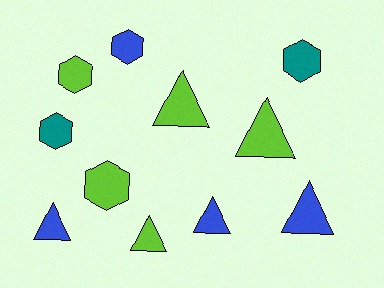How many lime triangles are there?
There are 3 lime triangles.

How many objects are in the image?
There are 11 objects.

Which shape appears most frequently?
Triangle, with 6 objects.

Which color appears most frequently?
Lime, with 5 objects.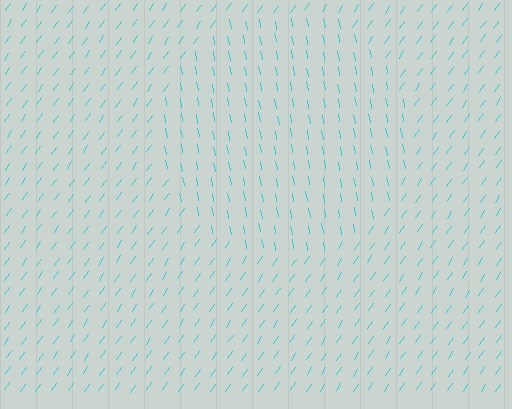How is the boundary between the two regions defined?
The boundary is defined purely by a change in line orientation (approximately 45 degrees difference). All lines are the same color and thickness.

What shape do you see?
I see a circle.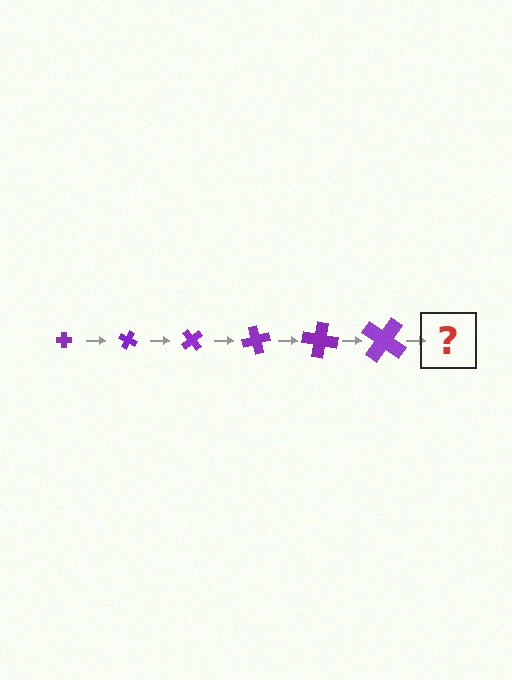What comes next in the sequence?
The next element should be a cross, larger than the previous one and rotated 150 degrees from the start.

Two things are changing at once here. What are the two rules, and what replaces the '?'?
The two rules are that the cross grows larger each step and it rotates 25 degrees each step. The '?' should be a cross, larger than the previous one and rotated 150 degrees from the start.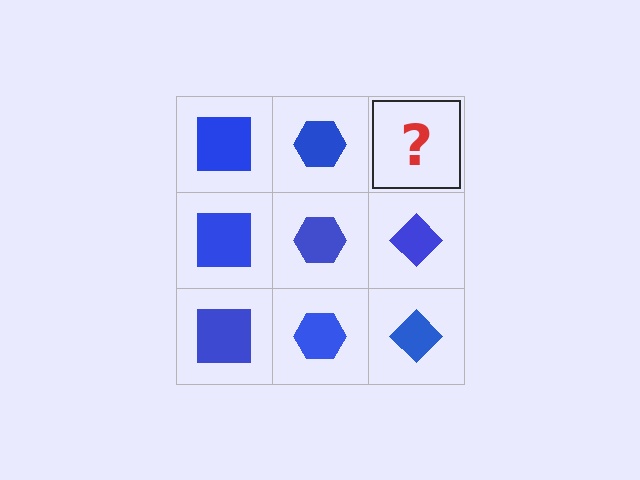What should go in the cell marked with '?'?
The missing cell should contain a blue diamond.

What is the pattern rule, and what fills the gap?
The rule is that each column has a consistent shape. The gap should be filled with a blue diamond.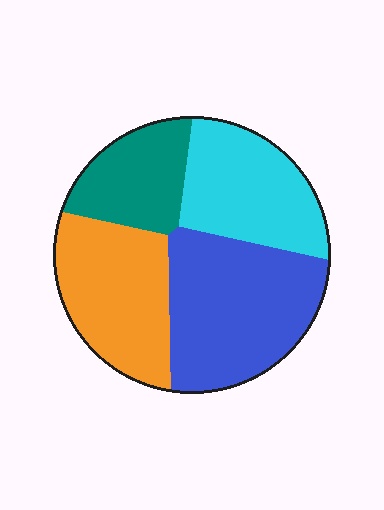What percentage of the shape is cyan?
Cyan takes up less than a quarter of the shape.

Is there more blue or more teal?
Blue.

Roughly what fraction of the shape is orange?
Orange covers around 25% of the shape.